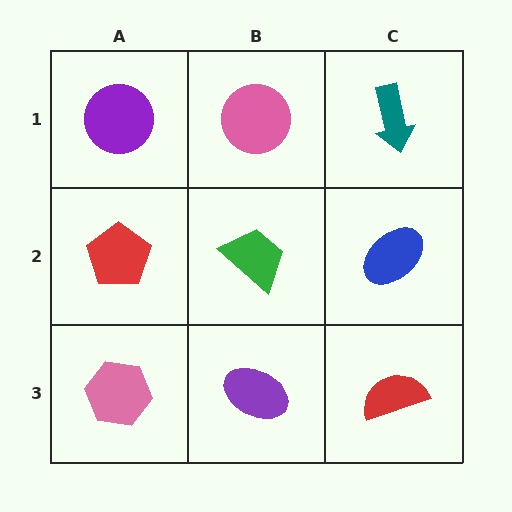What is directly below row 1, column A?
A red pentagon.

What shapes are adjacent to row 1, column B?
A green trapezoid (row 2, column B), a purple circle (row 1, column A), a teal arrow (row 1, column C).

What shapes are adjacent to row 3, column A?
A red pentagon (row 2, column A), a purple ellipse (row 3, column B).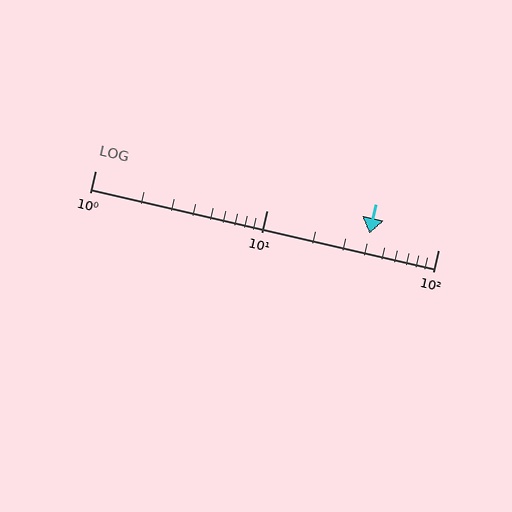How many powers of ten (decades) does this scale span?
The scale spans 2 decades, from 1 to 100.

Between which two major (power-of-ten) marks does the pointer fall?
The pointer is between 10 and 100.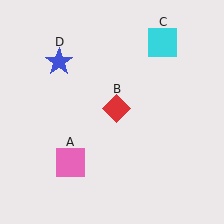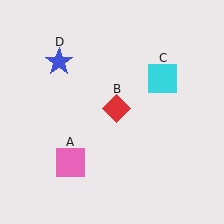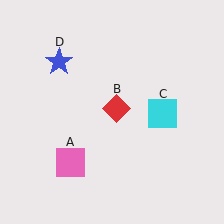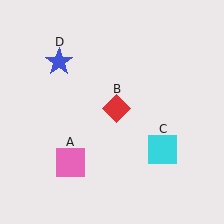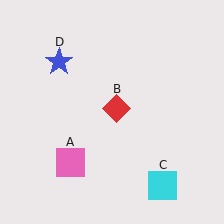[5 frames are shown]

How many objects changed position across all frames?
1 object changed position: cyan square (object C).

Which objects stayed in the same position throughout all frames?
Pink square (object A) and red diamond (object B) and blue star (object D) remained stationary.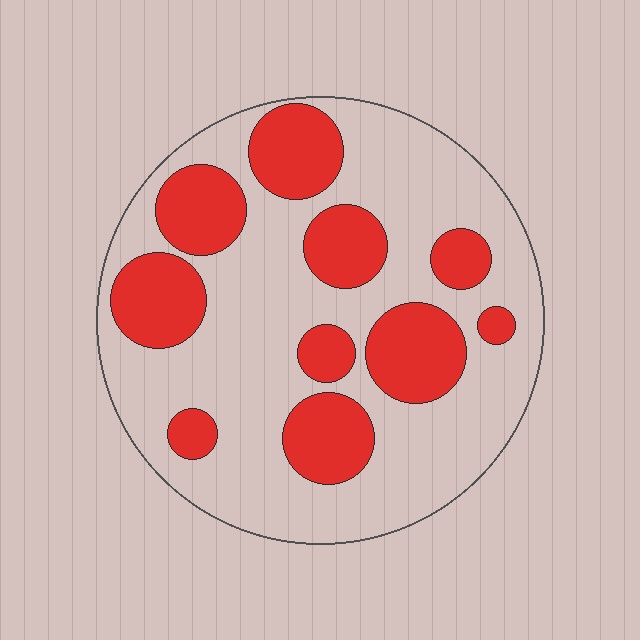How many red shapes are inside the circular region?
10.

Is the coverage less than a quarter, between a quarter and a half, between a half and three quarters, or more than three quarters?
Between a quarter and a half.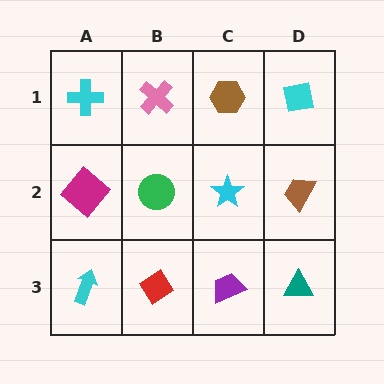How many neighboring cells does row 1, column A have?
2.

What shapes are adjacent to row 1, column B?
A green circle (row 2, column B), a cyan cross (row 1, column A), a brown hexagon (row 1, column C).